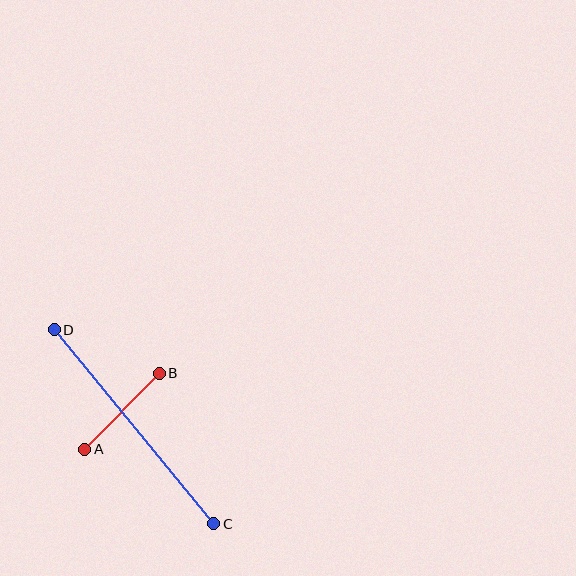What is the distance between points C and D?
The distance is approximately 251 pixels.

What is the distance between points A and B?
The distance is approximately 106 pixels.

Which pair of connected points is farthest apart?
Points C and D are farthest apart.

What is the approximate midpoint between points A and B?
The midpoint is at approximately (122, 411) pixels.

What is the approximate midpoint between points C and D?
The midpoint is at approximately (134, 427) pixels.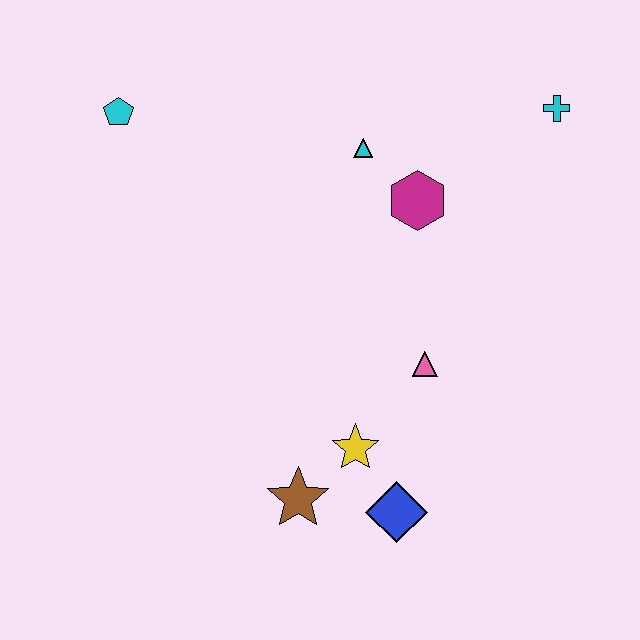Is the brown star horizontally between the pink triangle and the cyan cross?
No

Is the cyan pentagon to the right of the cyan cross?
No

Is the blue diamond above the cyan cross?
No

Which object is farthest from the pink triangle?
The cyan pentagon is farthest from the pink triangle.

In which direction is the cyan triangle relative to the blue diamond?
The cyan triangle is above the blue diamond.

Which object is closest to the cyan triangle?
The magenta hexagon is closest to the cyan triangle.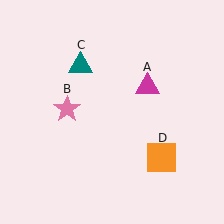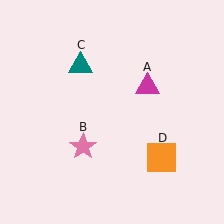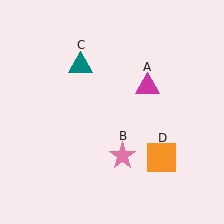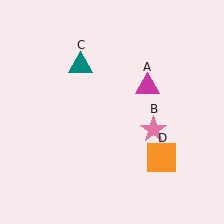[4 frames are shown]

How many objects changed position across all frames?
1 object changed position: pink star (object B).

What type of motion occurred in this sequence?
The pink star (object B) rotated counterclockwise around the center of the scene.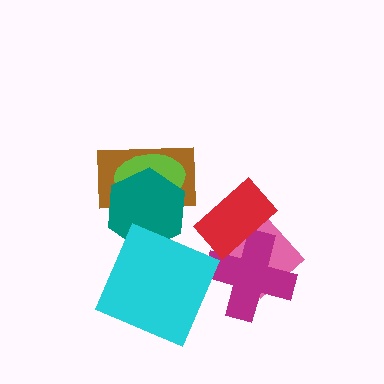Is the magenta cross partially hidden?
Yes, it is partially covered by another shape.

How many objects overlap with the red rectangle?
2 objects overlap with the red rectangle.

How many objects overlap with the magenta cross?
2 objects overlap with the magenta cross.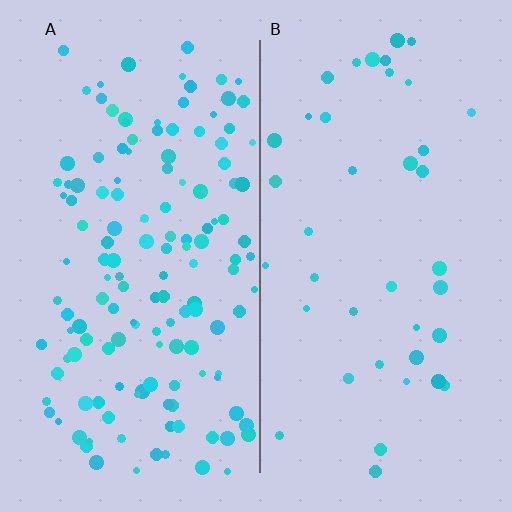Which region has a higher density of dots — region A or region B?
A (the left).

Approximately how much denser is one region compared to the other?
Approximately 3.6× — region A over region B.